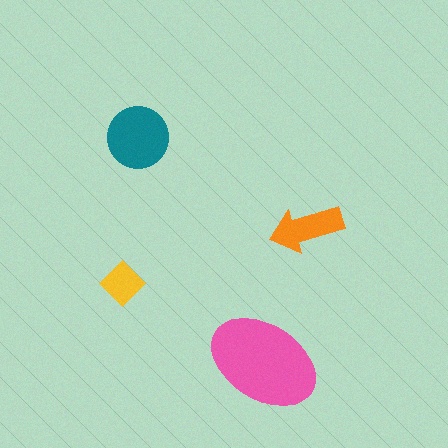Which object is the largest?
The pink ellipse.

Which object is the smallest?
The yellow diamond.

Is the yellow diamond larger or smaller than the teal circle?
Smaller.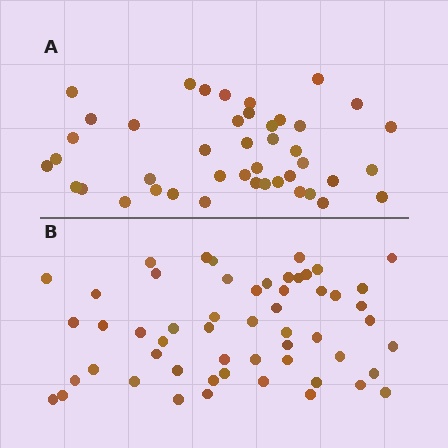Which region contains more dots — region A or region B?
Region B (the bottom region) has more dots.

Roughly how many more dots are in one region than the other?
Region B has roughly 12 or so more dots than region A.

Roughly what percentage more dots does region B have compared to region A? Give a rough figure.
About 30% more.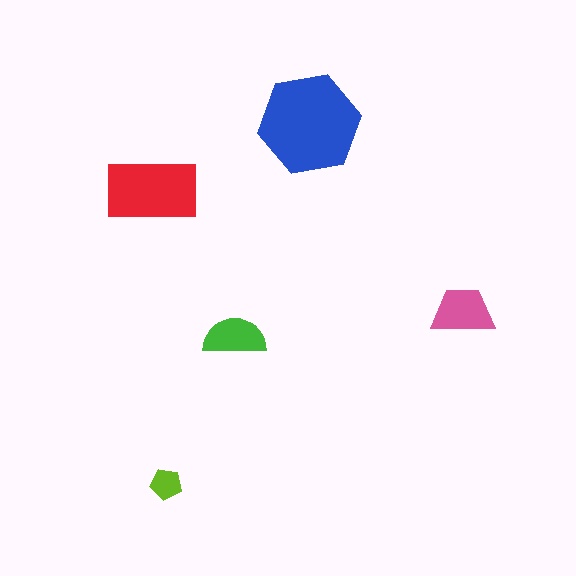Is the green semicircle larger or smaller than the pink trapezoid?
Smaller.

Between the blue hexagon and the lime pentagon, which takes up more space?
The blue hexagon.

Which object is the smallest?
The lime pentagon.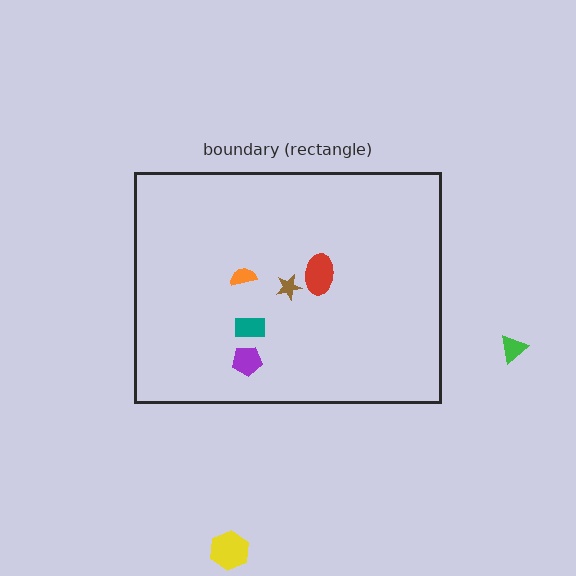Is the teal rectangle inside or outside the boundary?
Inside.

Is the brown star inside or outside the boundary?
Inside.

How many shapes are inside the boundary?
5 inside, 2 outside.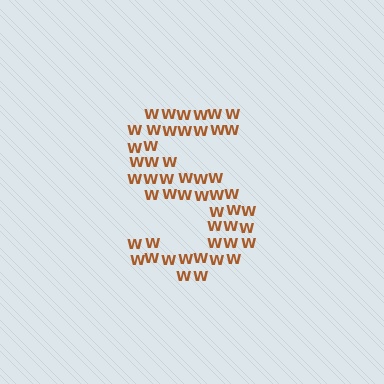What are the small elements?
The small elements are letter W's.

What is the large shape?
The large shape is the letter S.